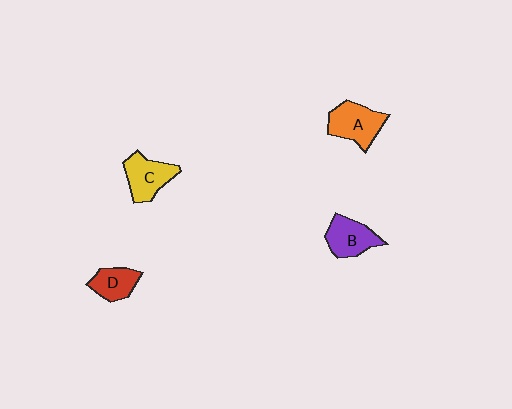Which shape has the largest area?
Shape A (orange).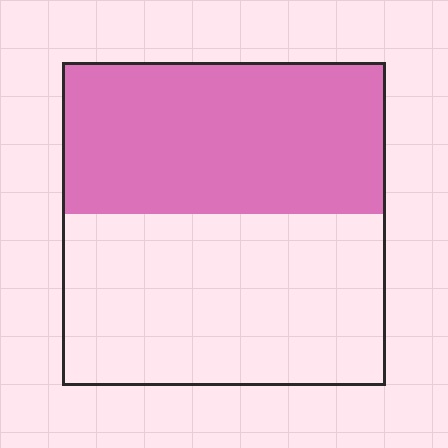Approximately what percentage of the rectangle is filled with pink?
Approximately 45%.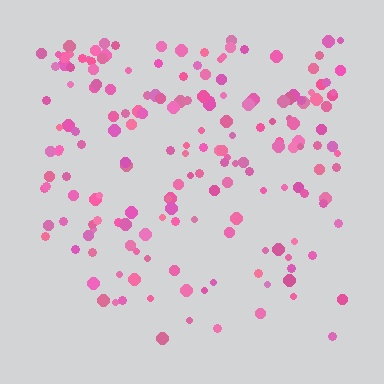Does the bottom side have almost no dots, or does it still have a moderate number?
Still a moderate number, just noticeably fewer than the top.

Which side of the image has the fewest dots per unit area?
The bottom.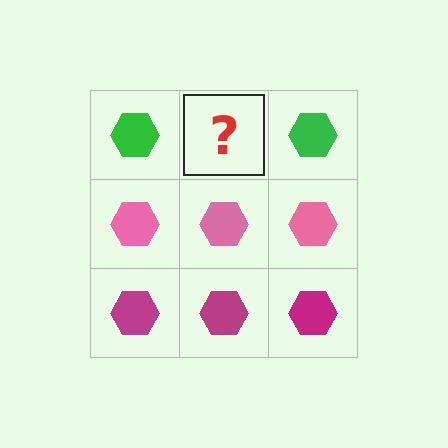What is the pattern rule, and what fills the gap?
The rule is that each row has a consistent color. The gap should be filled with a green hexagon.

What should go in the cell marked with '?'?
The missing cell should contain a green hexagon.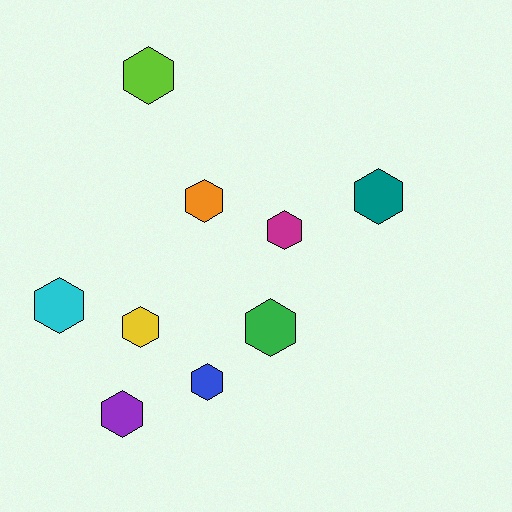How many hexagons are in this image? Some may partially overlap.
There are 9 hexagons.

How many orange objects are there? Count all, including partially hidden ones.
There is 1 orange object.